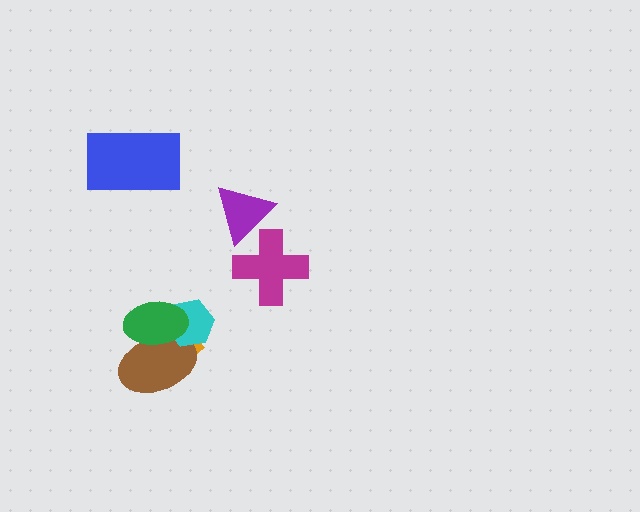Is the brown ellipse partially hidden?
Yes, it is partially covered by another shape.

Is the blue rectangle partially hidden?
No, no other shape covers it.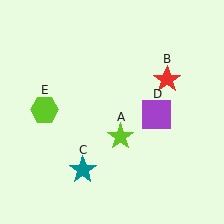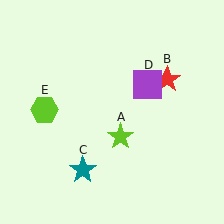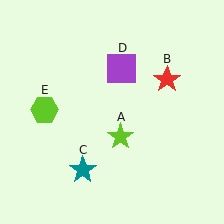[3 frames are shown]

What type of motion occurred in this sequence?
The purple square (object D) rotated counterclockwise around the center of the scene.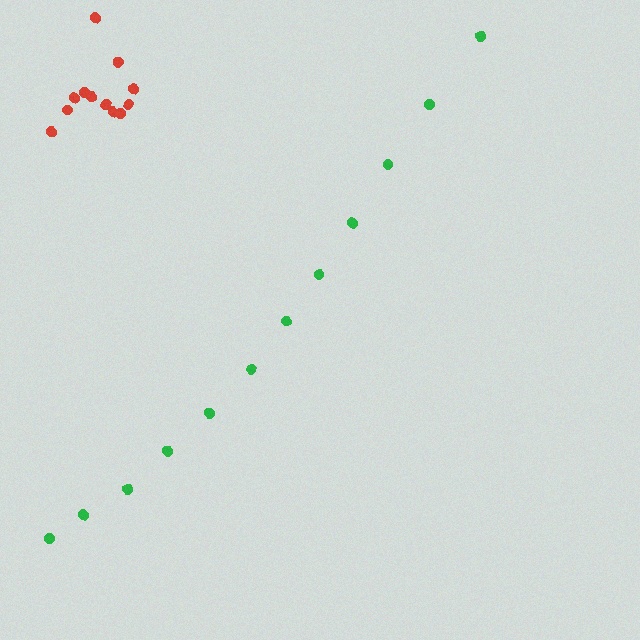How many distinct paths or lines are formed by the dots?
There are 2 distinct paths.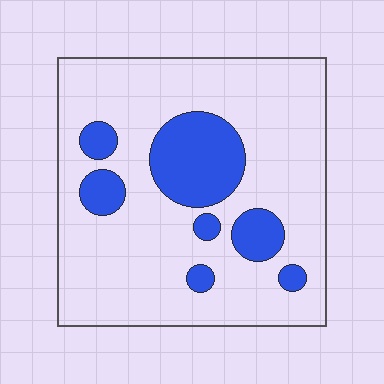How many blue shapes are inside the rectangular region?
7.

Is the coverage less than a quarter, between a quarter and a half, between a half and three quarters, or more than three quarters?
Less than a quarter.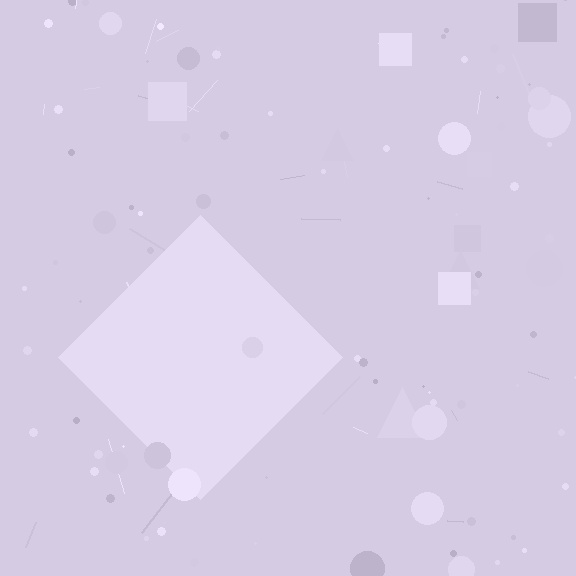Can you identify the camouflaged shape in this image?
The camouflaged shape is a diamond.